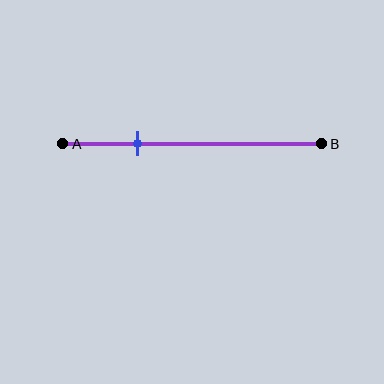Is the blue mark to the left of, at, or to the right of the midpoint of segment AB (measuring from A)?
The blue mark is to the left of the midpoint of segment AB.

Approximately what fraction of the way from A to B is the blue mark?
The blue mark is approximately 30% of the way from A to B.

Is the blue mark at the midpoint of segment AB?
No, the mark is at about 30% from A, not at the 50% midpoint.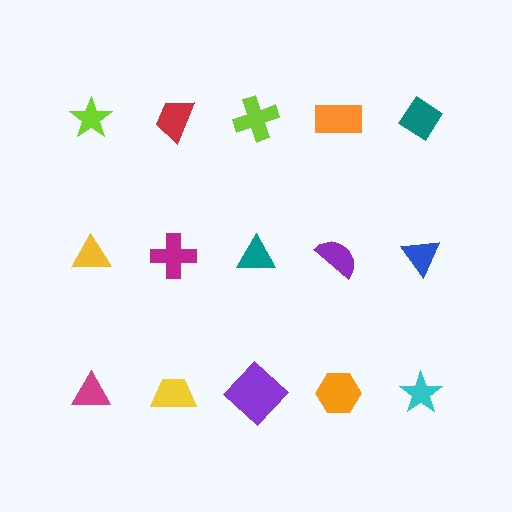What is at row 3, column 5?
A cyan star.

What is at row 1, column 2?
A red trapezoid.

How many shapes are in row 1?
5 shapes.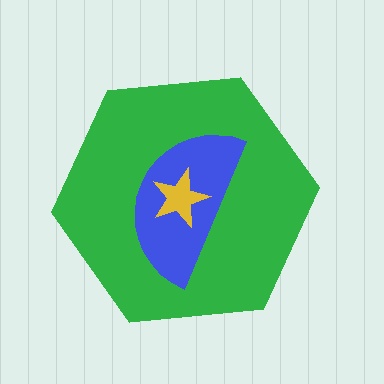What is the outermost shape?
The green hexagon.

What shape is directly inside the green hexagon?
The blue semicircle.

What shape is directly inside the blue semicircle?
The yellow star.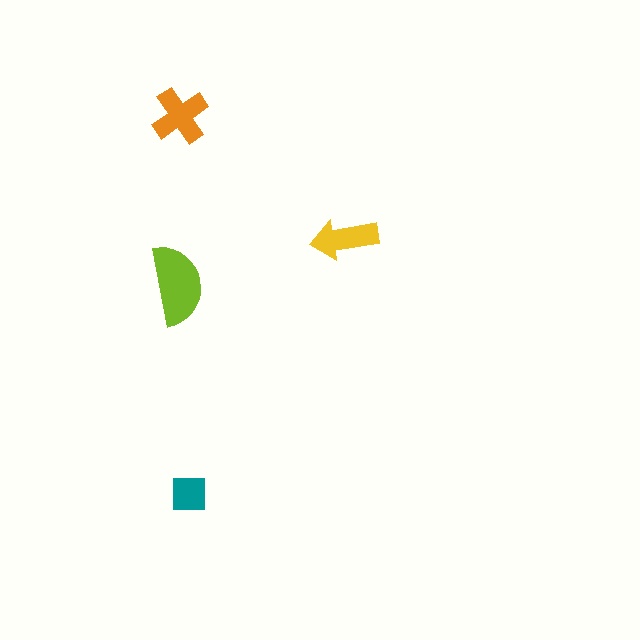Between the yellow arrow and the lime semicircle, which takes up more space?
The lime semicircle.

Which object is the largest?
The lime semicircle.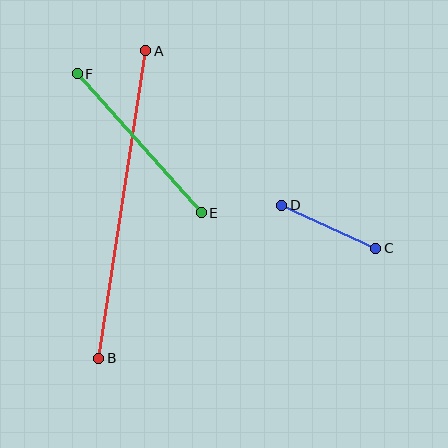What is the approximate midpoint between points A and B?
The midpoint is at approximately (122, 205) pixels.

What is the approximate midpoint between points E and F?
The midpoint is at approximately (139, 143) pixels.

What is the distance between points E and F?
The distance is approximately 186 pixels.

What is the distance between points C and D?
The distance is approximately 104 pixels.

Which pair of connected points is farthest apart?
Points A and B are farthest apart.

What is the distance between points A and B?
The distance is approximately 311 pixels.